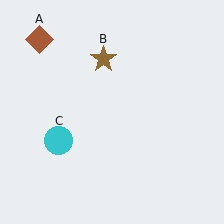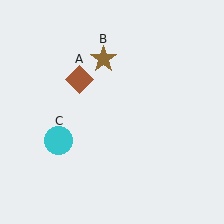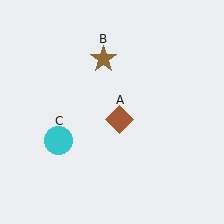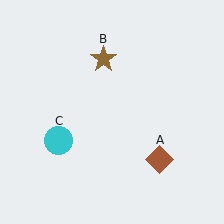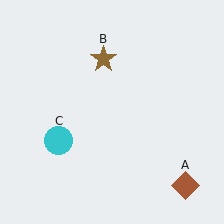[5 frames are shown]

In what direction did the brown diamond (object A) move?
The brown diamond (object A) moved down and to the right.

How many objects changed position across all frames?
1 object changed position: brown diamond (object A).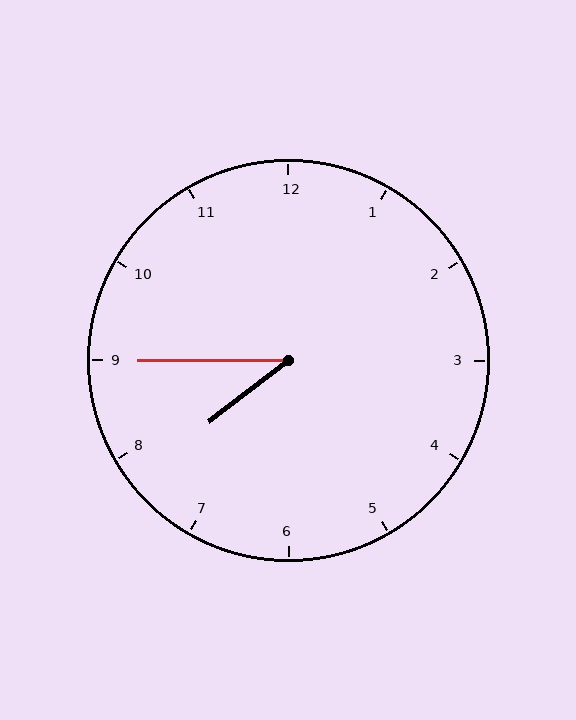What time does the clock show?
7:45.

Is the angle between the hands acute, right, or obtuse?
It is acute.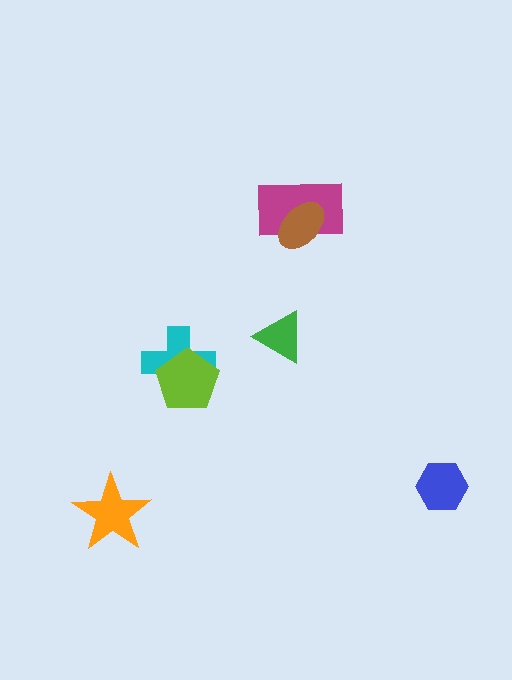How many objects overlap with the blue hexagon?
0 objects overlap with the blue hexagon.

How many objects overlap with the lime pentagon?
1 object overlaps with the lime pentagon.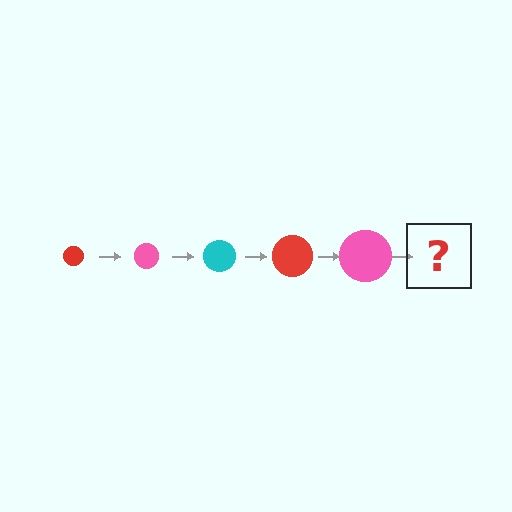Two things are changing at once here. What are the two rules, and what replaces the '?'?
The two rules are that the circle grows larger each step and the color cycles through red, pink, and cyan. The '?' should be a cyan circle, larger than the previous one.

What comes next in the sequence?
The next element should be a cyan circle, larger than the previous one.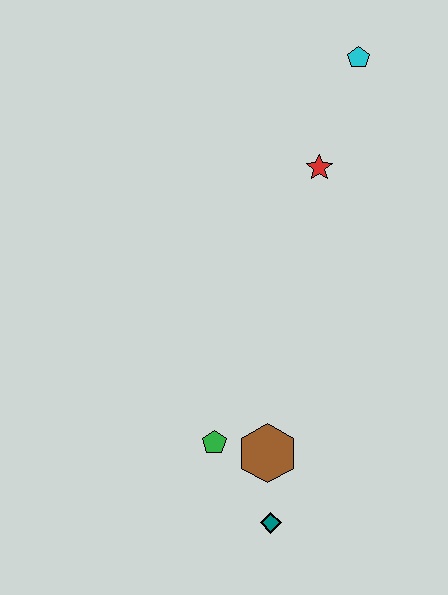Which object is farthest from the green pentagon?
The cyan pentagon is farthest from the green pentagon.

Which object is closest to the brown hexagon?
The green pentagon is closest to the brown hexagon.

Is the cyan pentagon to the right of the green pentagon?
Yes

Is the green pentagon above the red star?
No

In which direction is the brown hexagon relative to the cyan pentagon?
The brown hexagon is below the cyan pentagon.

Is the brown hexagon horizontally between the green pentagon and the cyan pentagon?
Yes